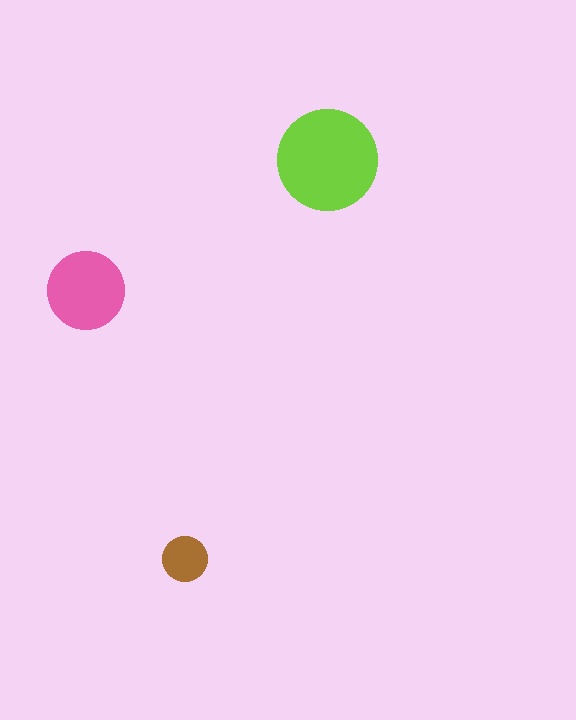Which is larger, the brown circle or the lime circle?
The lime one.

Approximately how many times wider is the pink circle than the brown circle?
About 1.5 times wider.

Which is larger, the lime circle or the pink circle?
The lime one.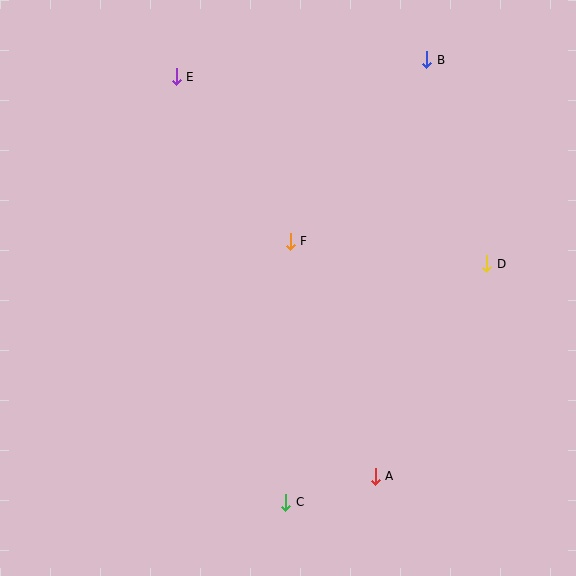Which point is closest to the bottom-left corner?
Point C is closest to the bottom-left corner.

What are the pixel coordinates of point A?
Point A is at (375, 477).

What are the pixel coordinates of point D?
Point D is at (487, 264).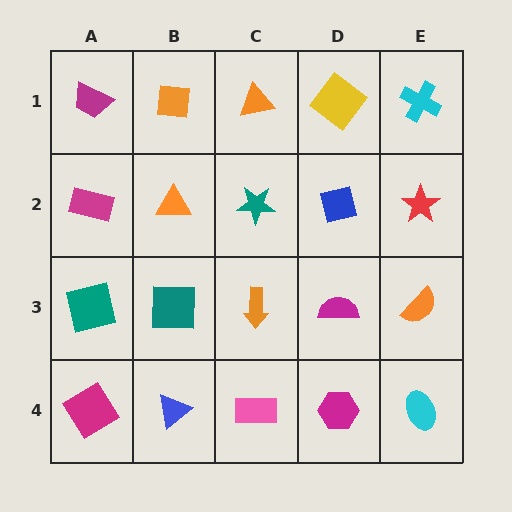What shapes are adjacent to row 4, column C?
An orange arrow (row 3, column C), a blue triangle (row 4, column B), a magenta hexagon (row 4, column D).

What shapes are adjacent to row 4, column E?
An orange semicircle (row 3, column E), a magenta hexagon (row 4, column D).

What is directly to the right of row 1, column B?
An orange triangle.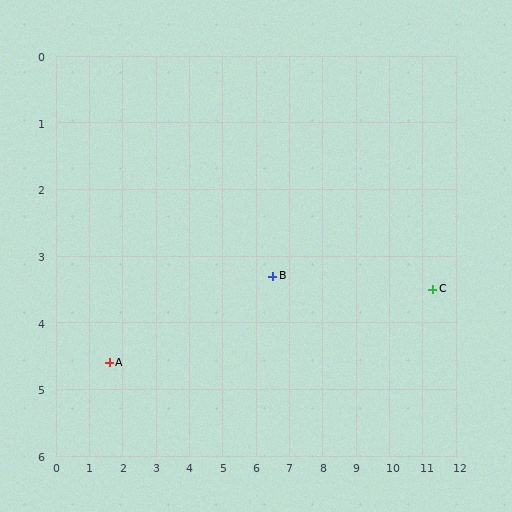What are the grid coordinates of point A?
Point A is at approximately (1.6, 4.6).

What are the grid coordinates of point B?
Point B is at approximately (6.5, 3.3).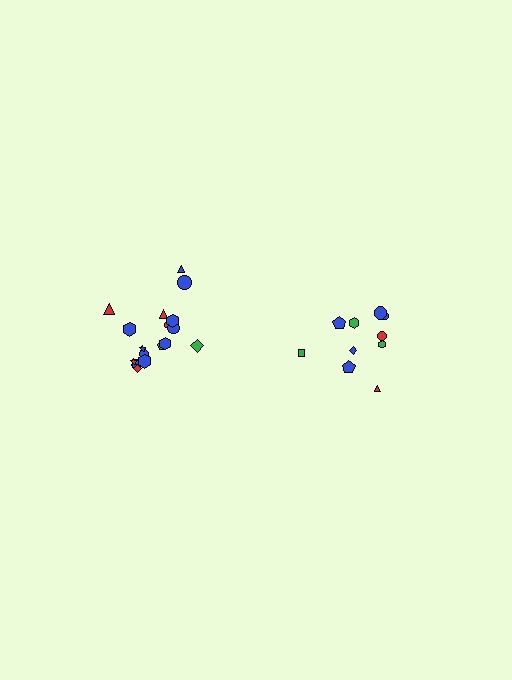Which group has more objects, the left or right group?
The left group.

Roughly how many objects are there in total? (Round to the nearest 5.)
Roughly 30 objects in total.